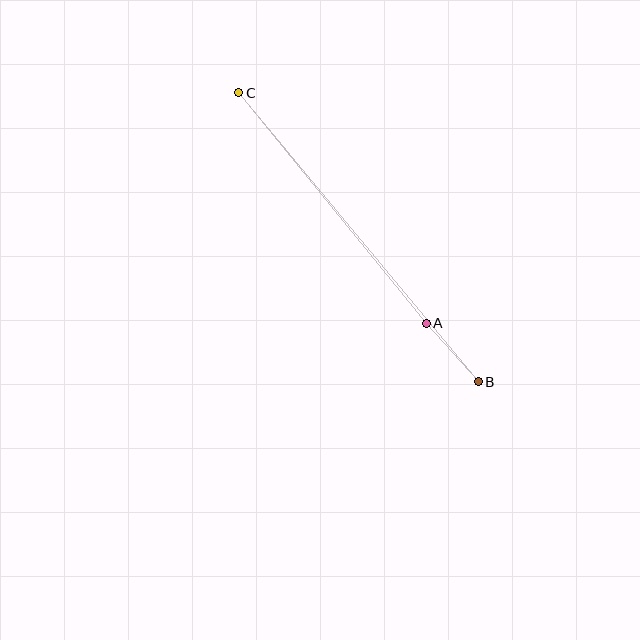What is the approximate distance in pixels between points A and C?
The distance between A and C is approximately 297 pixels.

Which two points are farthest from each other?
Points B and C are farthest from each other.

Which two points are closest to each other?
Points A and B are closest to each other.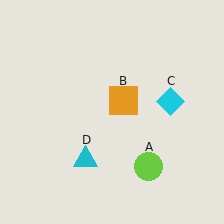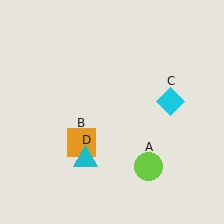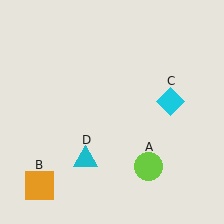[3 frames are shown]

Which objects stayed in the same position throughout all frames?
Lime circle (object A) and cyan diamond (object C) and cyan triangle (object D) remained stationary.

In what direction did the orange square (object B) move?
The orange square (object B) moved down and to the left.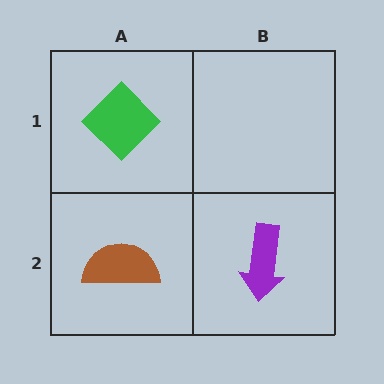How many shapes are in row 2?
2 shapes.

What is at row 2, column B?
A purple arrow.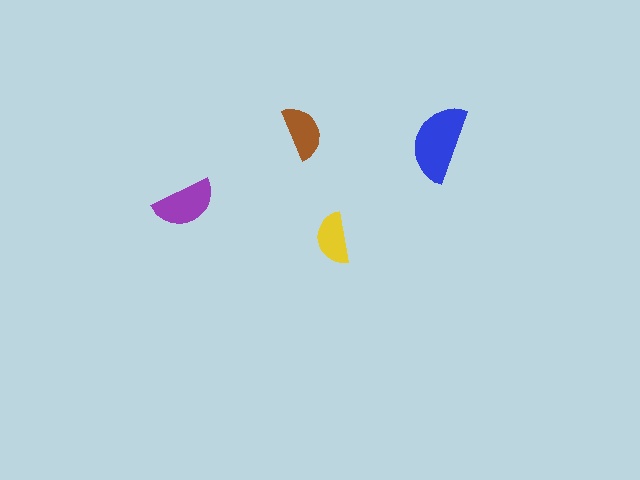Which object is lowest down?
The yellow semicircle is bottommost.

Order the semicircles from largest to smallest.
the blue one, the purple one, the brown one, the yellow one.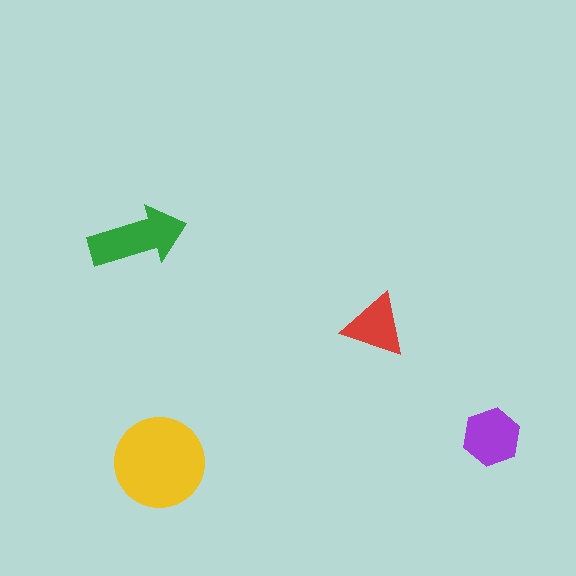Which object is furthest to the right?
The purple hexagon is rightmost.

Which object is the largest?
The yellow circle.